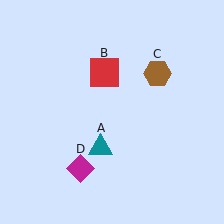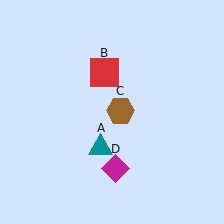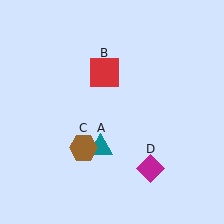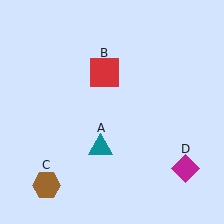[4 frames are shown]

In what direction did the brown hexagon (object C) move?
The brown hexagon (object C) moved down and to the left.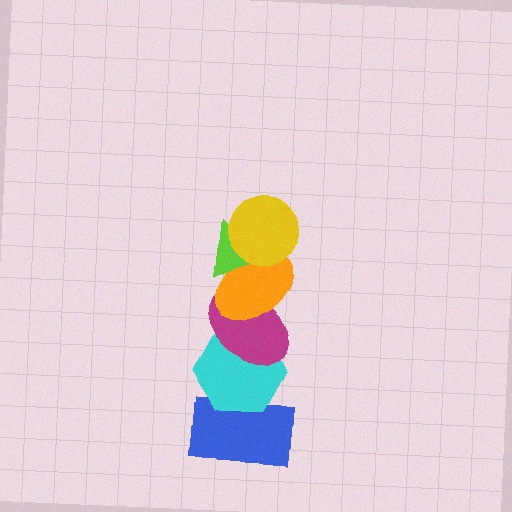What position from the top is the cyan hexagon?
The cyan hexagon is 5th from the top.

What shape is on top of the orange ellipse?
The lime triangle is on top of the orange ellipse.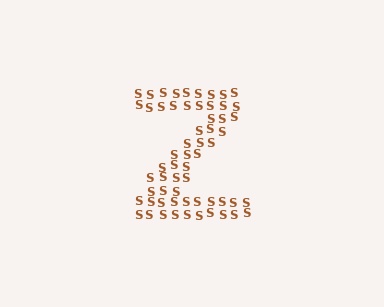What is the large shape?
The large shape is the letter Z.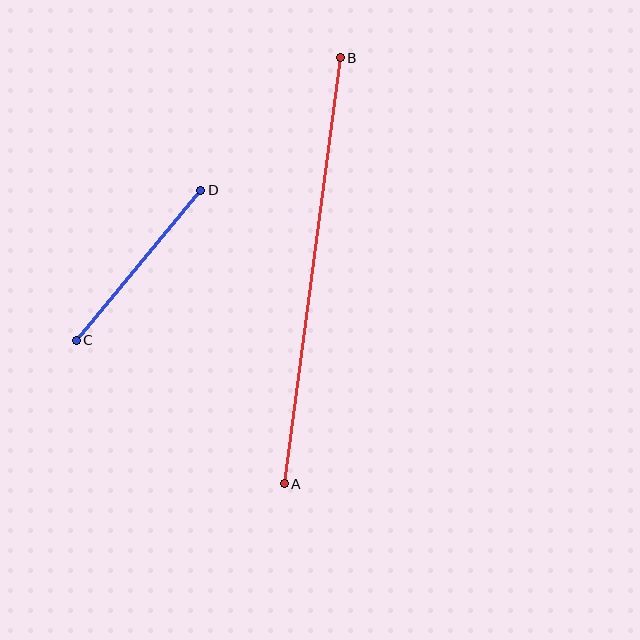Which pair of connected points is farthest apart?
Points A and B are farthest apart.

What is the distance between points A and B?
The distance is approximately 429 pixels.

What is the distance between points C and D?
The distance is approximately 195 pixels.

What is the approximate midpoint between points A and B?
The midpoint is at approximately (312, 271) pixels.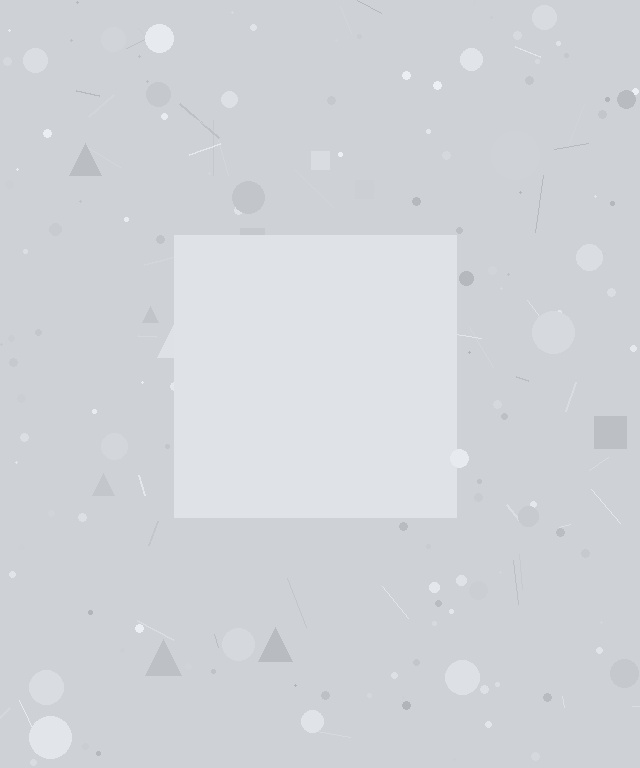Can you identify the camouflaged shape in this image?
The camouflaged shape is a square.